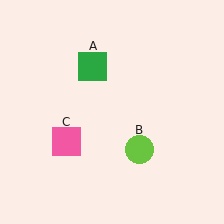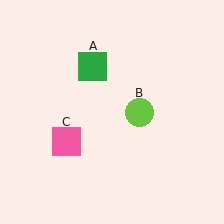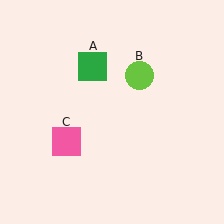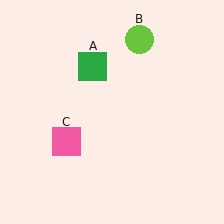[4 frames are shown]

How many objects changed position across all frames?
1 object changed position: lime circle (object B).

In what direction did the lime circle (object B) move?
The lime circle (object B) moved up.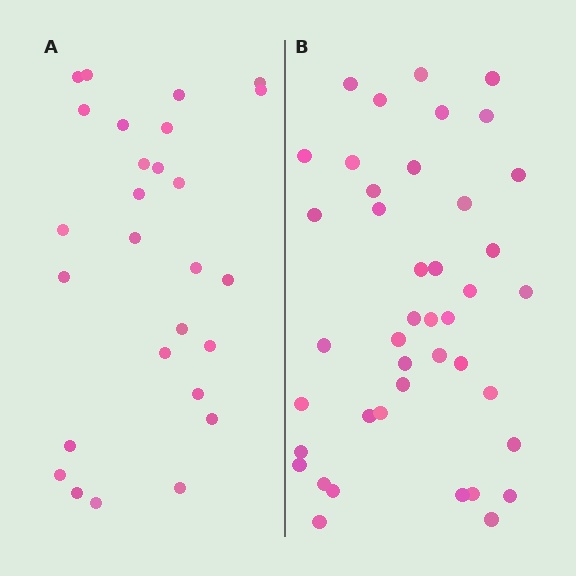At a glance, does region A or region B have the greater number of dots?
Region B (the right region) has more dots.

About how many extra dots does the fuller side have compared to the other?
Region B has approximately 15 more dots than region A.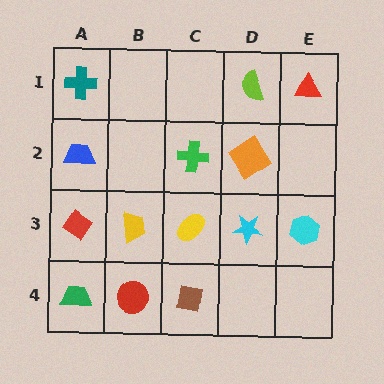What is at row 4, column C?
A brown square.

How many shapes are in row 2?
3 shapes.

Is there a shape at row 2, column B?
No, that cell is empty.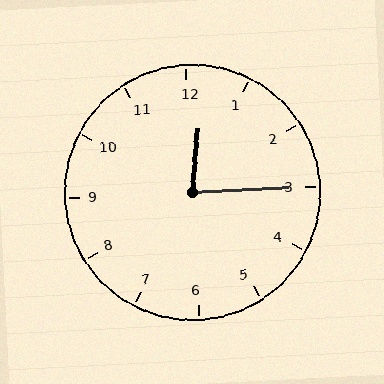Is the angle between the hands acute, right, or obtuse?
It is acute.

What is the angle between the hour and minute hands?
Approximately 82 degrees.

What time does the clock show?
12:15.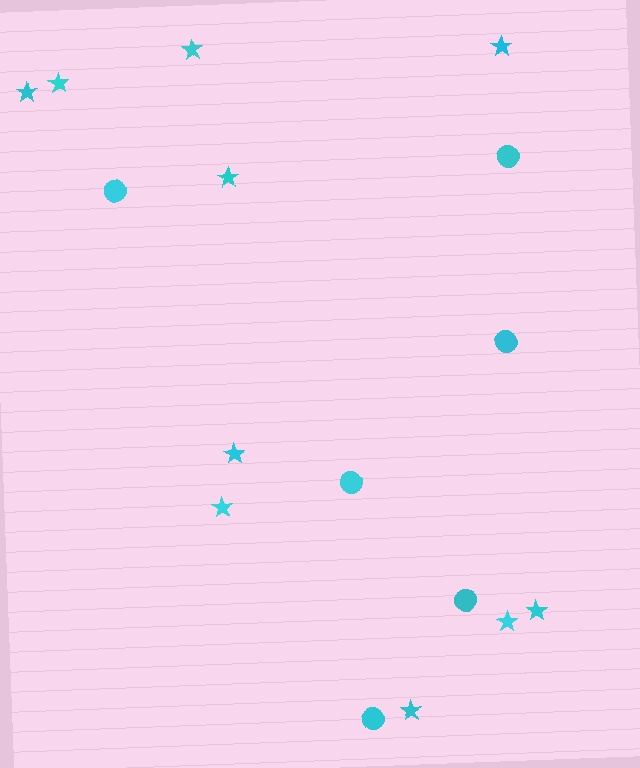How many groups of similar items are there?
There are 2 groups: one group of stars (10) and one group of circles (6).